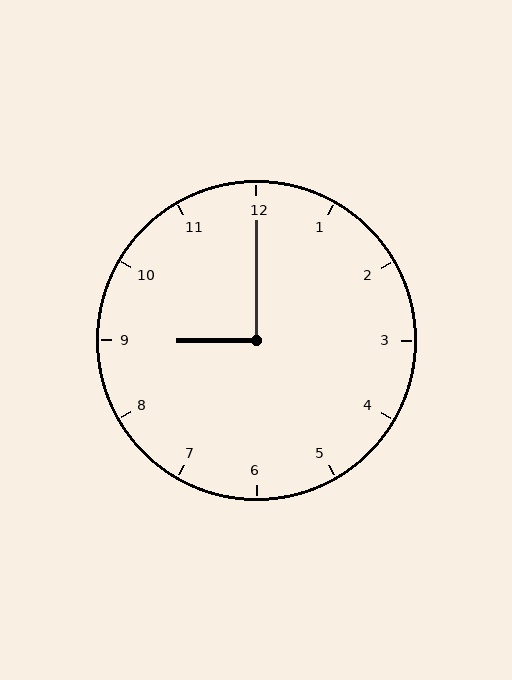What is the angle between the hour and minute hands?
Approximately 90 degrees.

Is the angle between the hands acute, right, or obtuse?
It is right.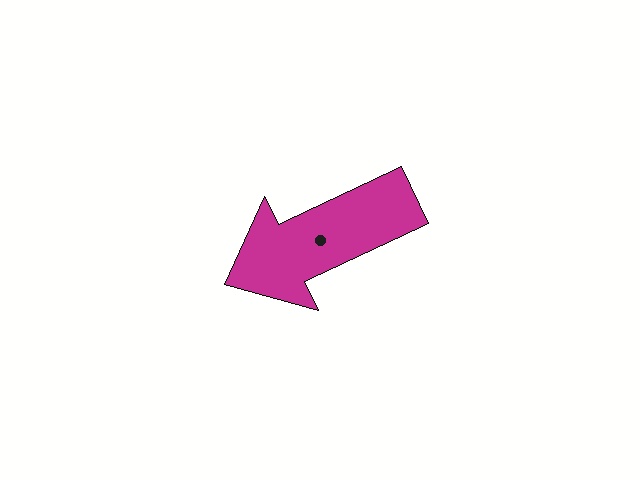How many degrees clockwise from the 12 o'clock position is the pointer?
Approximately 245 degrees.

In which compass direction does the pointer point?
Southwest.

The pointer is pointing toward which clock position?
Roughly 8 o'clock.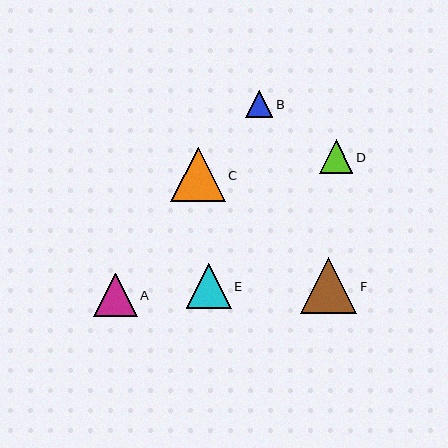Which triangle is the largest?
Triangle F is the largest with a size of approximately 56 pixels.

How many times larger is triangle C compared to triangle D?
Triangle C is approximately 1.6 times the size of triangle D.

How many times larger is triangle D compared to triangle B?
Triangle D is approximately 1.2 times the size of triangle B.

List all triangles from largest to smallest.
From largest to smallest: F, C, E, A, D, B.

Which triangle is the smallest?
Triangle B is the smallest with a size of approximately 28 pixels.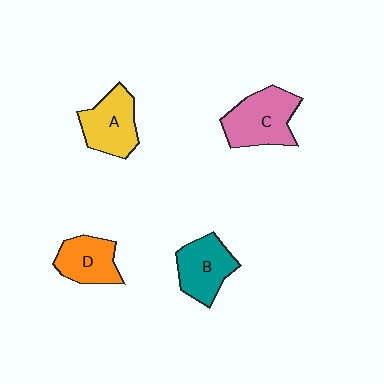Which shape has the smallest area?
Shape D (orange).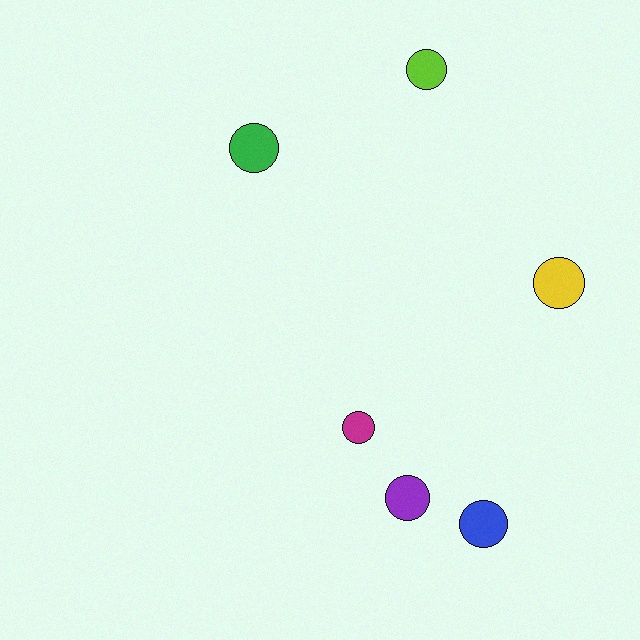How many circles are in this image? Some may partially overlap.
There are 6 circles.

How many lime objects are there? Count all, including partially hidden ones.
There is 1 lime object.